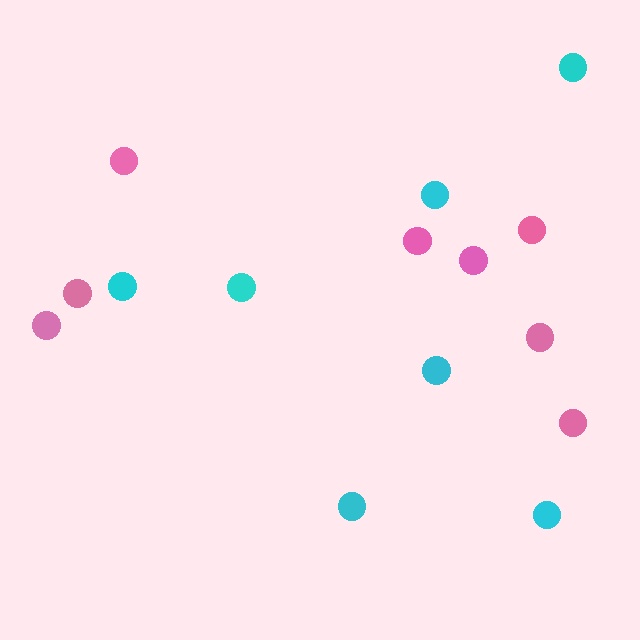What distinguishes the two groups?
There are 2 groups: one group of pink circles (8) and one group of cyan circles (7).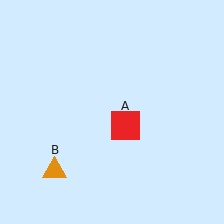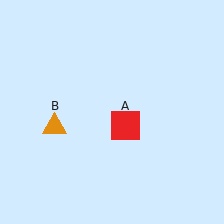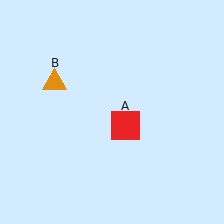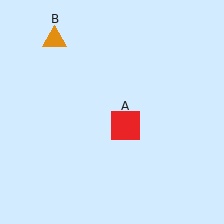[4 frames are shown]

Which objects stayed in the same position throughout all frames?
Red square (object A) remained stationary.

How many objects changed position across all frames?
1 object changed position: orange triangle (object B).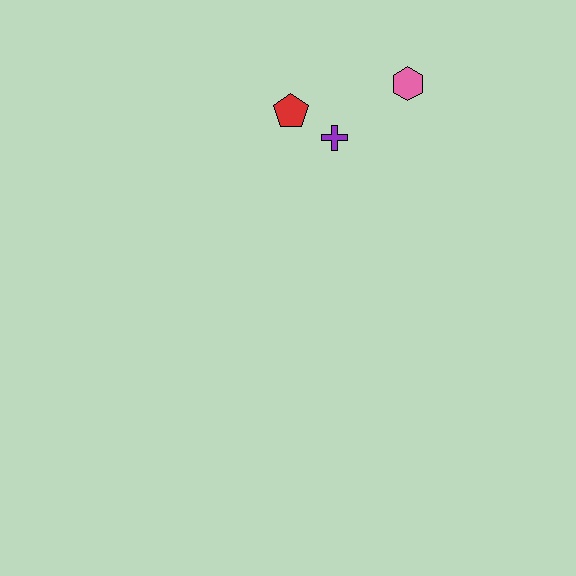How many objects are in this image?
There are 3 objects.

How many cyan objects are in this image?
There are no cyan objects.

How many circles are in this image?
There are no circles.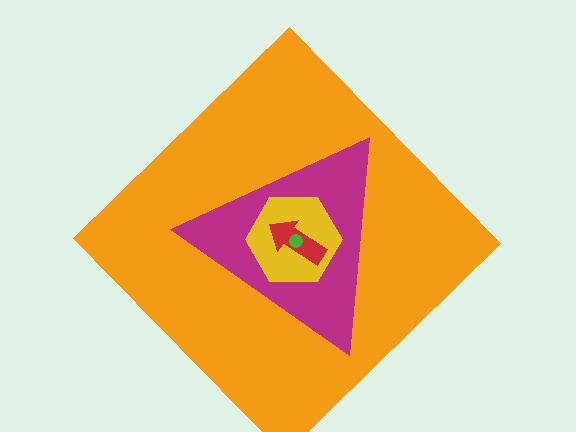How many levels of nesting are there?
5.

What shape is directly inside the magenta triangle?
The yellow hexagon.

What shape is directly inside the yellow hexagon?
The red arrow.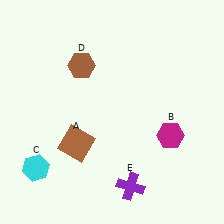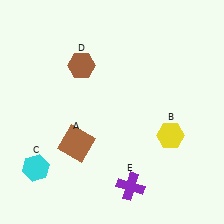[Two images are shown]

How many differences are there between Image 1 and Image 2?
There is 1 difference between the two images.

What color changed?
The hexagon (B) changed from magenta in Image 1 to yellow in Image 2.